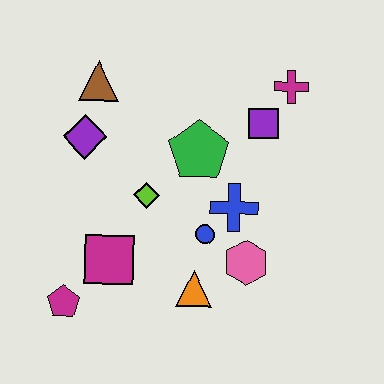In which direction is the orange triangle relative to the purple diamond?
The orange triangle is below the purple diamond.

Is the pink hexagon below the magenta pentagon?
No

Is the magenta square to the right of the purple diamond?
Yes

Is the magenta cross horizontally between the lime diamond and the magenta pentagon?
No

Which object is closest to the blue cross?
The blue circle is closest to the blue cross.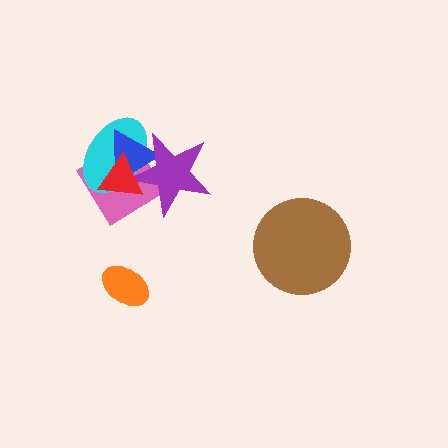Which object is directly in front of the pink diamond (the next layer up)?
The cyan ellipse is directly in front of the pink diamond.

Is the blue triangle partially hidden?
Yes, it is partially covered by another shape.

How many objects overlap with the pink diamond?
4 objects overlap with the pink diamond.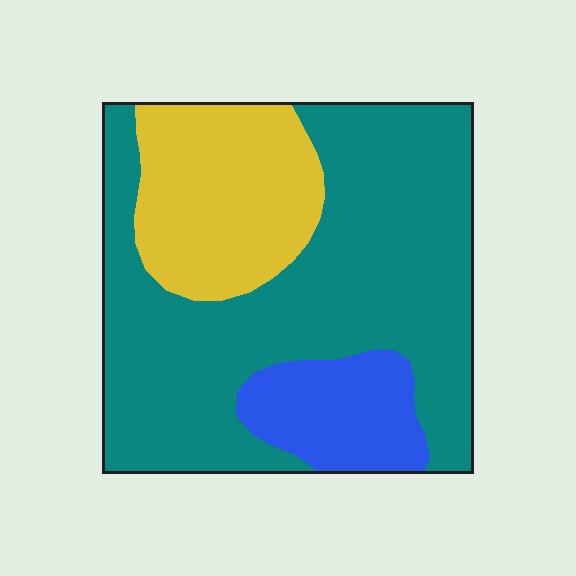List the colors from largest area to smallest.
From largest to smallest: teal, yellow, blue.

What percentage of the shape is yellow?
Yellow takes up between a sixth and a third of the shape.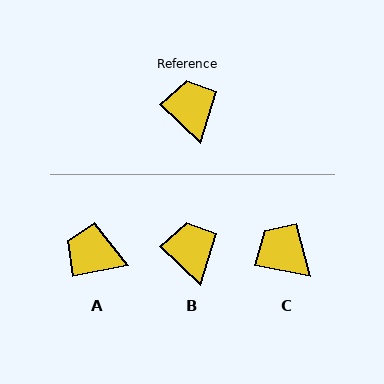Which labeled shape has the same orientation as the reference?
B.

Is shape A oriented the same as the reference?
No, it is off by about 54 degrees.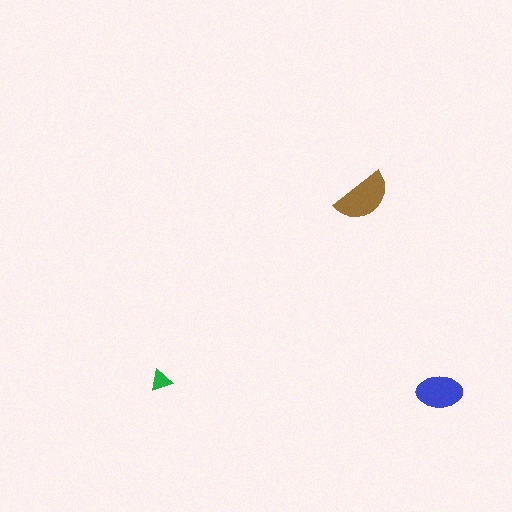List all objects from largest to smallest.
The brown semicircle, the blue ellipse, the green triangle.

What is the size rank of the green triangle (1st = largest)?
3rd.